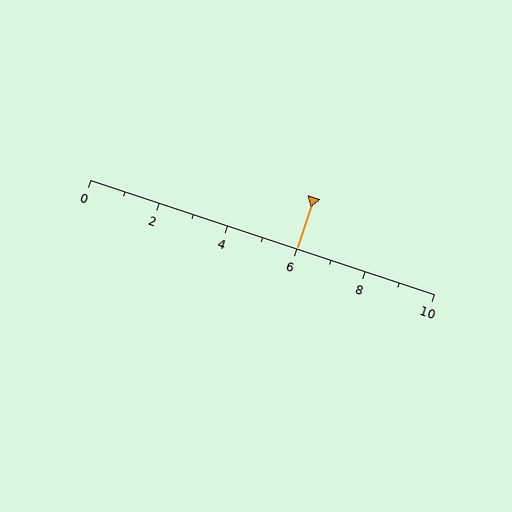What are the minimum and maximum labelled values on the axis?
The axis runs from 0 to 10.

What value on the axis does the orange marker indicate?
The marker indicates approximately 6.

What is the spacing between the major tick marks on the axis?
The major ticks are spaced 2 apart.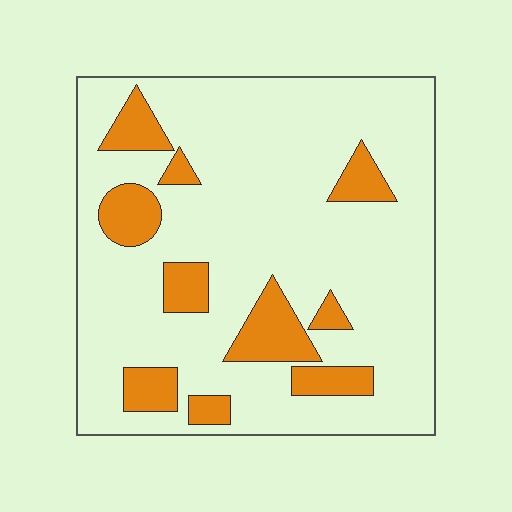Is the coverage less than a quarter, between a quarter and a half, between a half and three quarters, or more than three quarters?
Less than a quarter.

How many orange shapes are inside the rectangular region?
10.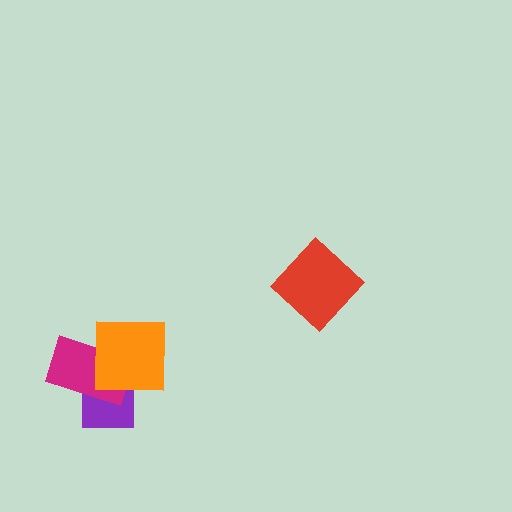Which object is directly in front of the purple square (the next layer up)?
The magenta rectangle is directly in front of the purple square.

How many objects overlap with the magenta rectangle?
2 objects overlap with the magenta rectangle.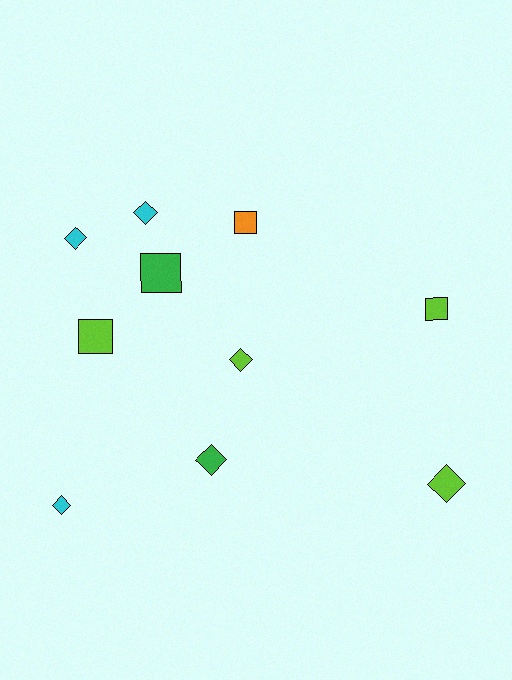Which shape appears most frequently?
Diamond, with 6 objects.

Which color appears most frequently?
Lime, with 4 objects.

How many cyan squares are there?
There are no cyan squares.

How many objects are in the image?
There are 10 objects.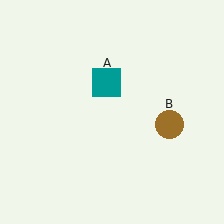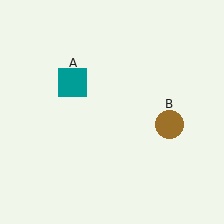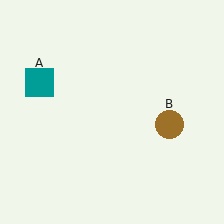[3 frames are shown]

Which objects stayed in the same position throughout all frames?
Brown circle (object B) remained stationary.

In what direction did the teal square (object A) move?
The teal square (object A) moved left.